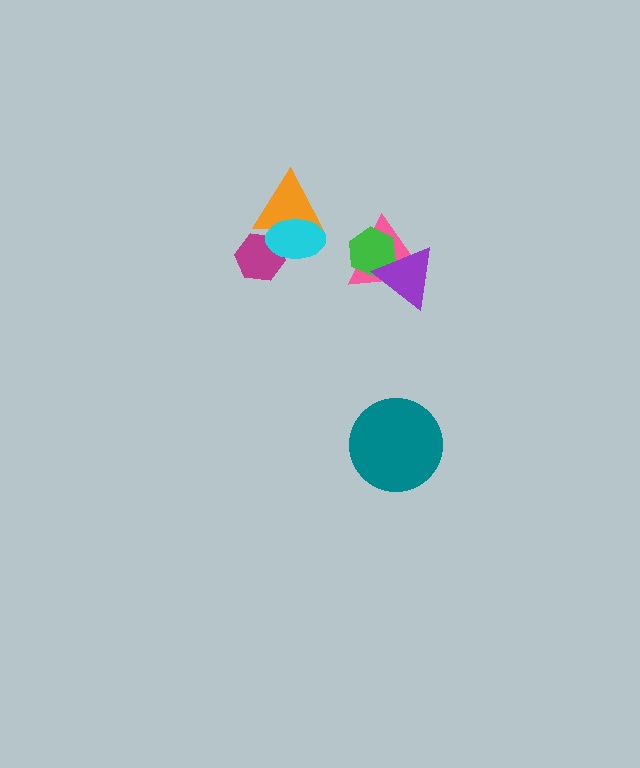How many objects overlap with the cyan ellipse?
2 objects overlap with the cyan ellipse.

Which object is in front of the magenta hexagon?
The cyan ellipse is in front of the magenta hexagon.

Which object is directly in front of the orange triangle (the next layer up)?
The magenta hexagon is directly in front of the orange triangle.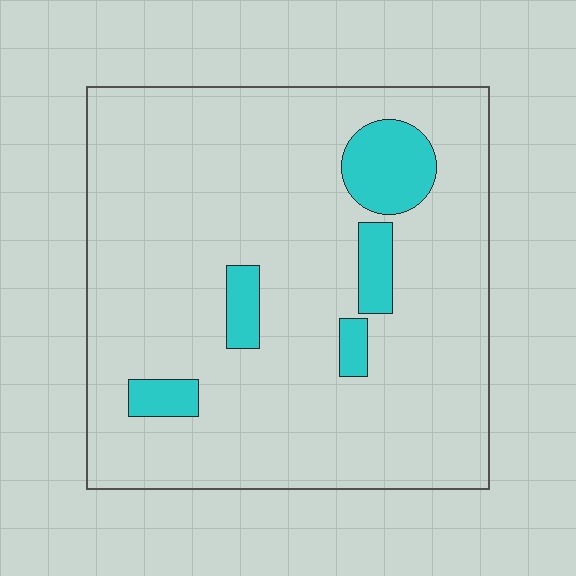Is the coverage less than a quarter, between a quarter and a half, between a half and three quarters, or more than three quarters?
Less than a quarter.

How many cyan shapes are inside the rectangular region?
5.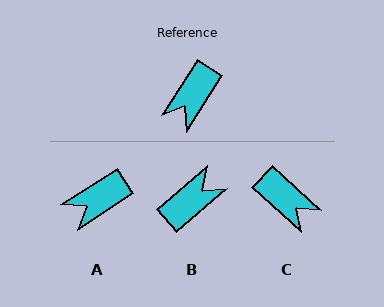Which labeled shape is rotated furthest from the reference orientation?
B, about 164 degrees away.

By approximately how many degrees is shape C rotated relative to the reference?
Approximately 80 degrees counter-clockwise.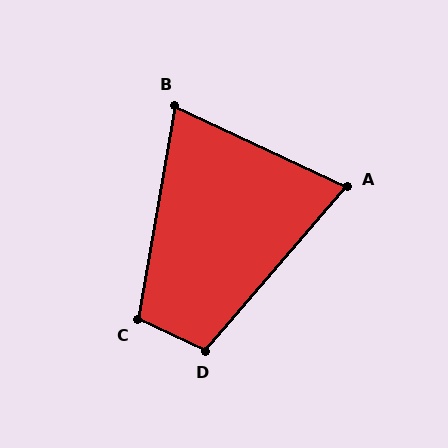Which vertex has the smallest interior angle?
B, at approximately 74 degrees.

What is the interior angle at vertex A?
Approximately 75 degrees (acute).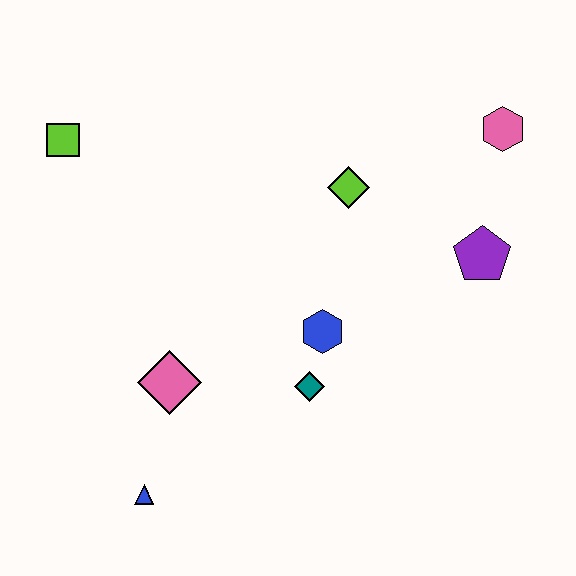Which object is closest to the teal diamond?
The blue hexagon is closest to the teal diamond.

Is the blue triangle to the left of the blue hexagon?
Yes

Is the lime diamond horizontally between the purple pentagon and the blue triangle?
Yes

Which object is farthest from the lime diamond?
The blue triangle is farthest from the lime diamond.